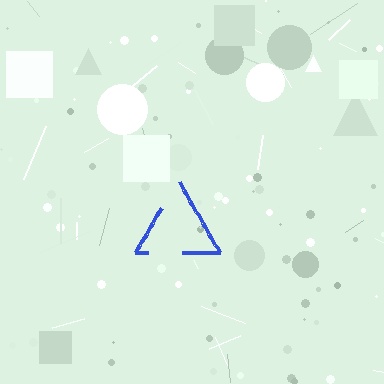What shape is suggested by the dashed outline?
The dashed outline suggests a triangle.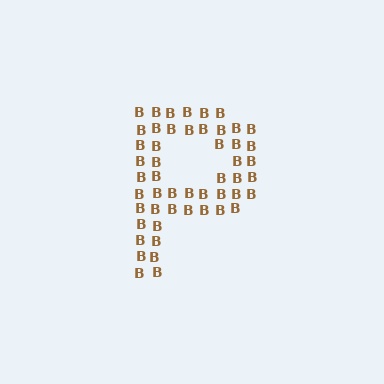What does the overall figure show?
The overall figure shows the letter P.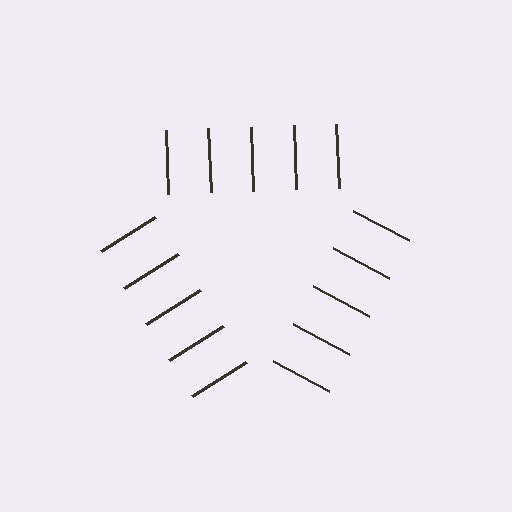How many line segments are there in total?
15 — 5 along each of the 3 edges.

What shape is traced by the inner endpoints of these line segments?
An illusory triangle — the line segments terminate on its edges but no continuous stroke is drawn.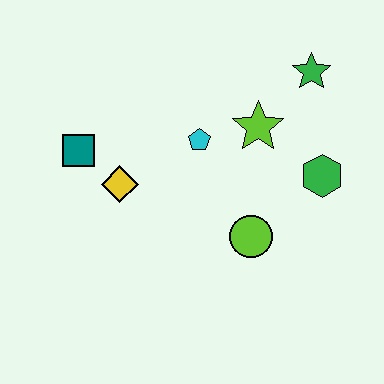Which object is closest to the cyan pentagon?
The lime star is closest to the cyan pentagon.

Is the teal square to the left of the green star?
Yes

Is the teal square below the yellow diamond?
No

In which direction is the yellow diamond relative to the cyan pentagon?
The yellow diamond is to the left of the cyan pentagon.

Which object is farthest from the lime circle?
The teal square is farthest from the lime circle.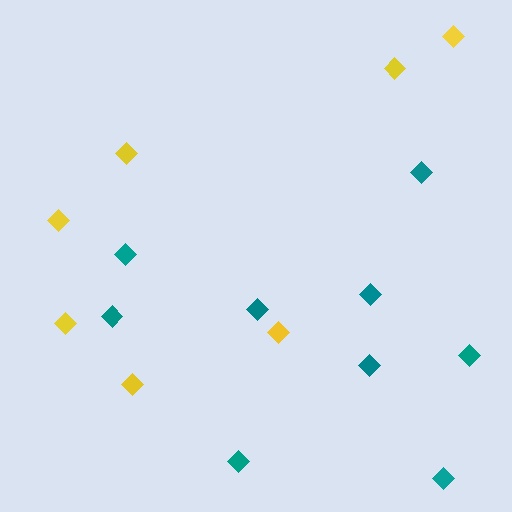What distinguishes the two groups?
There are 2 groups: one group of teal diamonds (9) and one group of yellow diamonds (7).